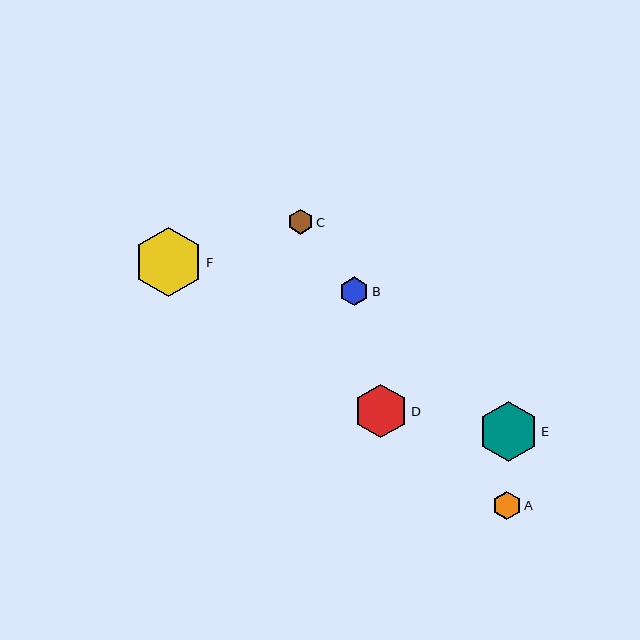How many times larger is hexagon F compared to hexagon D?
Hexagon F is approximately 1.3 times the size of hexagon D.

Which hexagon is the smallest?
Hexagon C is the smallest with a size of approximately 25 pixels.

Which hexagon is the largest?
Hexagon F is the largest with a size of approximately 69 pixels.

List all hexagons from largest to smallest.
From largest to smallest: F, E, D, B, A, C.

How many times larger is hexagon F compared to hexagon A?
Hexagon F is approximately 2.4 times the size of hexagon A.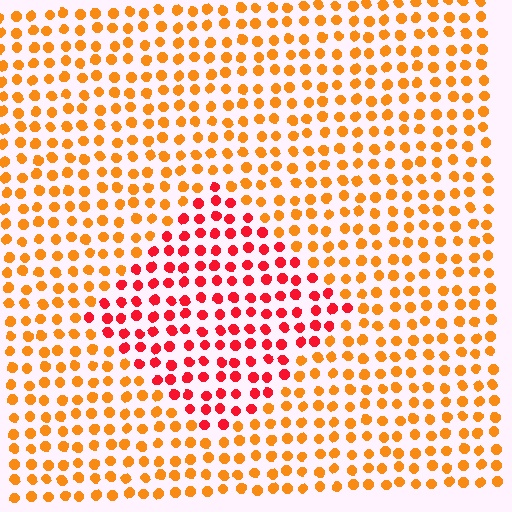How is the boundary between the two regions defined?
The boundary is defined purely by a slight shift in hue (about 39 degrees). Spacing, size, and orientation are identical on both sides.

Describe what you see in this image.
The image is filled with small orange elements in a uniform arrangement. A diamond-shaped region is visible where the elements are tinted to a slightly different hue, forming a subtle color boundary.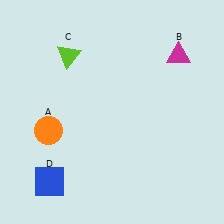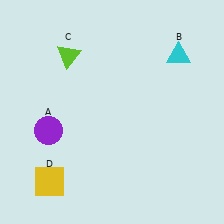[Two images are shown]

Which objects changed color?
A changed from orange to purple. B changed from magenta to cyan. D changed from blue to yellow.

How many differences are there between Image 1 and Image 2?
There are 3 differences between the two images.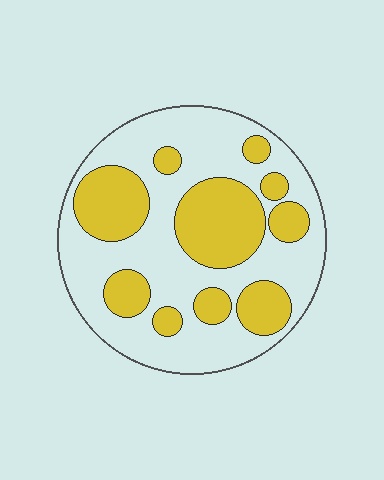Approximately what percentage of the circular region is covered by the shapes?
Approximately 35%.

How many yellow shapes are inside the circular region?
10.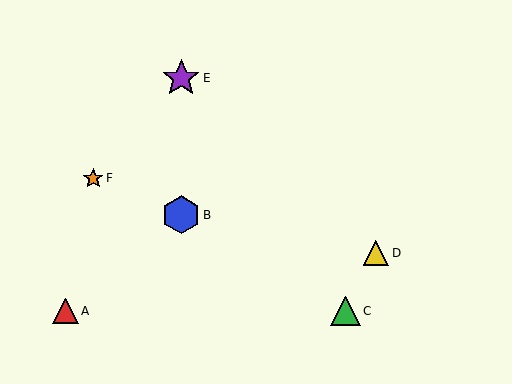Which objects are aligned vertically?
Objects B, E are aligned vertically.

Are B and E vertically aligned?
Yes, both are at x≈181.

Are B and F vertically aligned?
No, B is at x≈181 and F is at x≈93.